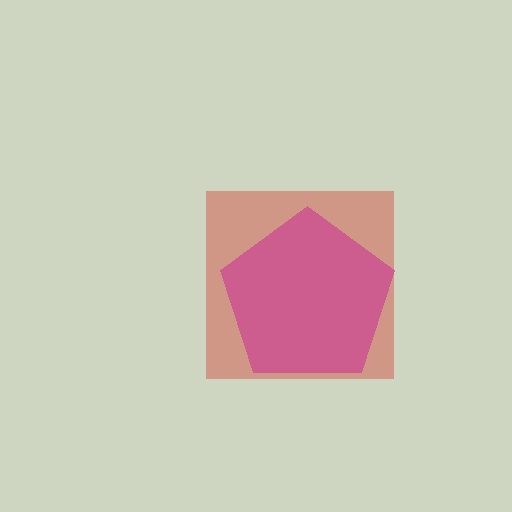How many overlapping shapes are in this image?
There are 2 overlapping shapes in the image.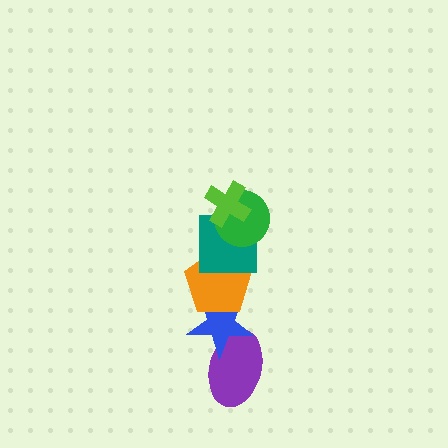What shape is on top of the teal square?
The green circle is on top of the teal square.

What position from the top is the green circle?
The green circle is 2nd from the top.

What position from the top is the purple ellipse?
The purple ellipse is 6th from the top.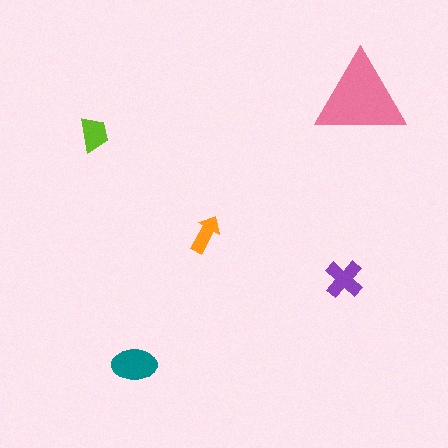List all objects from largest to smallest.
The pink triangle, the teal ellipse, the purple cross, the lime trapezoid, the orange arrow.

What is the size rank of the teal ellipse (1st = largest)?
2nd.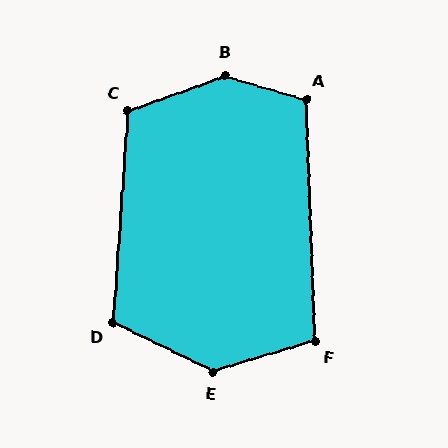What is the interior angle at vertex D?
Approximately 112 degrees (obtuse).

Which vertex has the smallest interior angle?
F, at approximately 105 degrees.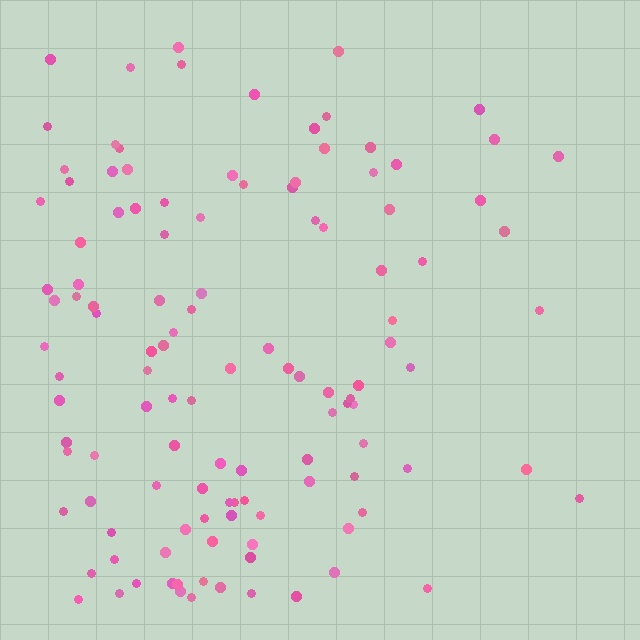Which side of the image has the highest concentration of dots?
The left.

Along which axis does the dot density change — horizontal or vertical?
Horizontal.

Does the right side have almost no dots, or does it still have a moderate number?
Still a moderate number, just noticeably fewer than the left.